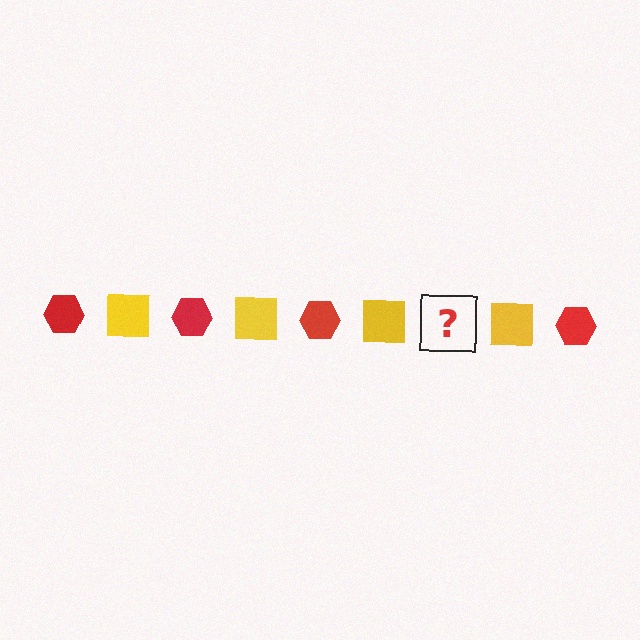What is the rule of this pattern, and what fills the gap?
The rule is that the pattern alternates between red hexagon and yellow square. The gap should be filled with a red hexagon.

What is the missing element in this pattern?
The missing element is a red hexagon.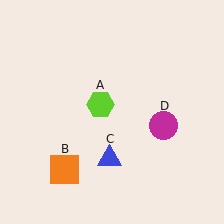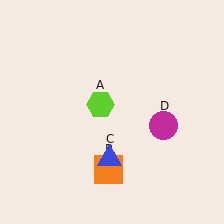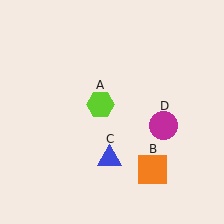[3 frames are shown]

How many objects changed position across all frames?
1 object changed position: orange square (object B).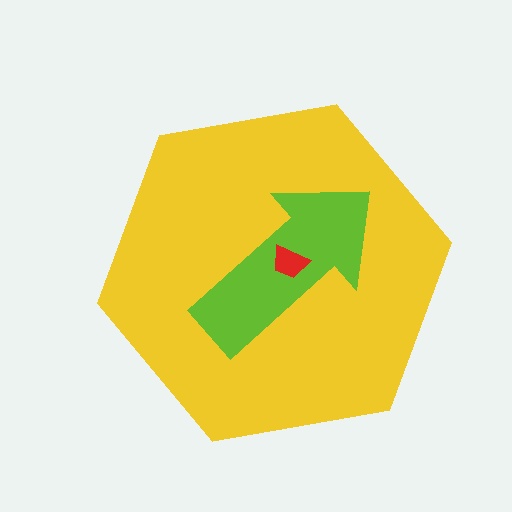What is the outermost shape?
The yellow hexagon.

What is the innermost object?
The red trapezoid.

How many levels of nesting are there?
3.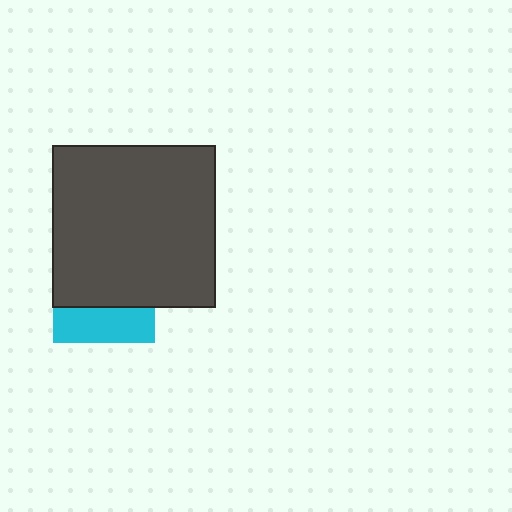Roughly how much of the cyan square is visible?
A small part of it is visible (roughly 35%).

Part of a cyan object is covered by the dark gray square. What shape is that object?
It is a square.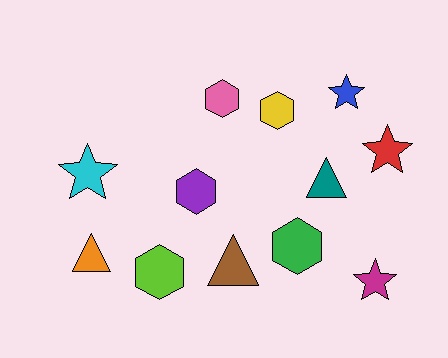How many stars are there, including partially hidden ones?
There are 4 stars.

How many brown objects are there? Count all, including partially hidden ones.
There is 1 brown object.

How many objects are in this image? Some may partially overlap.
There are 12 objects.